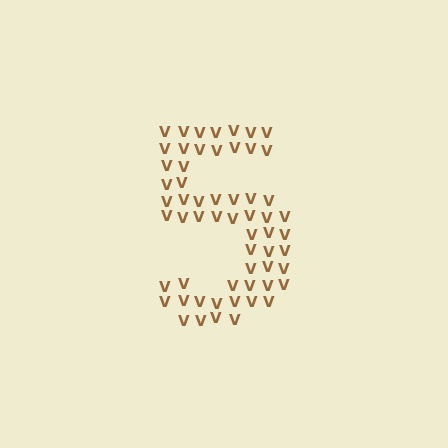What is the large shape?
The large shape is the digit 5.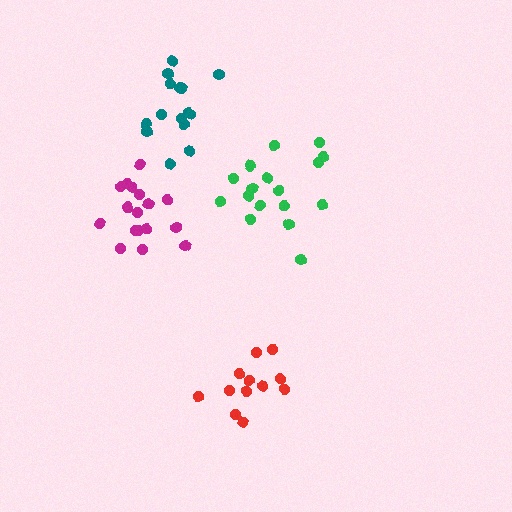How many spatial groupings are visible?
There are 4 spatial groupings.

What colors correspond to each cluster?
The clusters are colored: magenta, red, green, teal.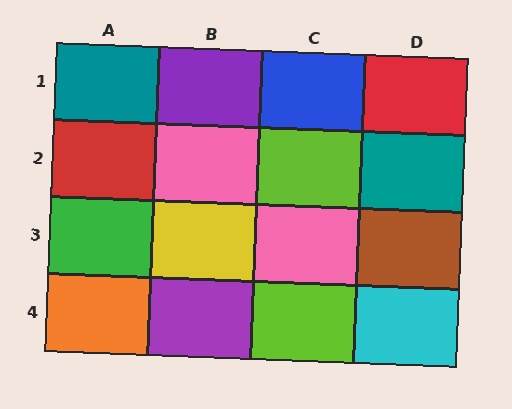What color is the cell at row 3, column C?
Pink.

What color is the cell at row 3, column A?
Green.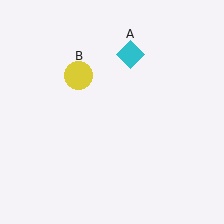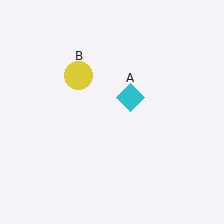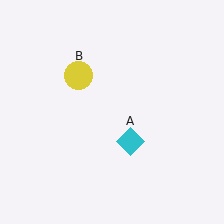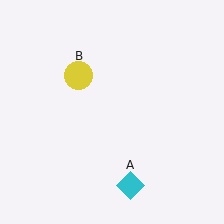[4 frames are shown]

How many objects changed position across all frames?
1 object changed position: cyan diamond (object A).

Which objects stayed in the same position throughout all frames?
Yellow circle (object B) remained stationary.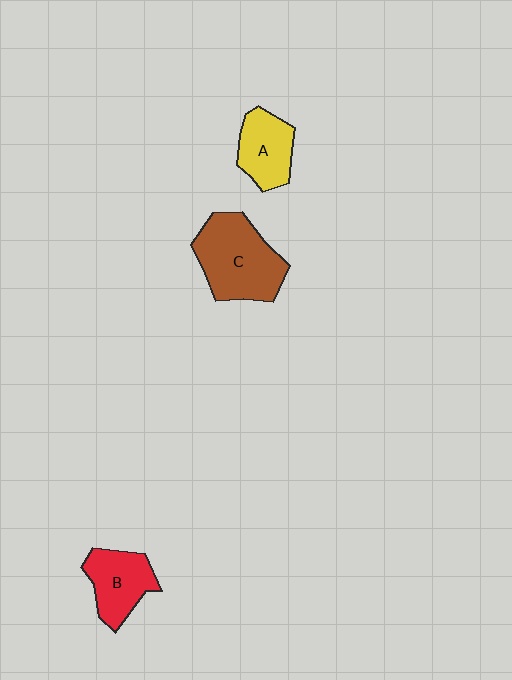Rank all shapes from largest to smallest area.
From largest to smallest: C (brown), B (red), A (yellow).